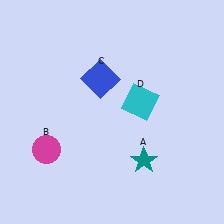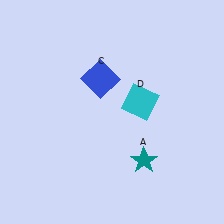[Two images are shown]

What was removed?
The magenta circle (B) was removed in Image 2.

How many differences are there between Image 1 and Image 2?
There is 1 difference between the two images.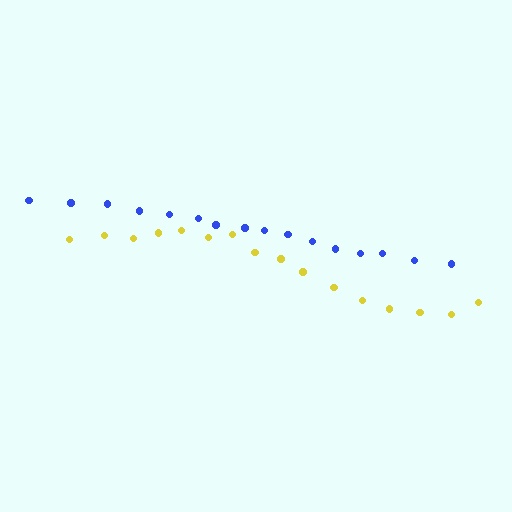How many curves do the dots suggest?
There are 2 distinct paths.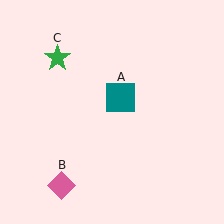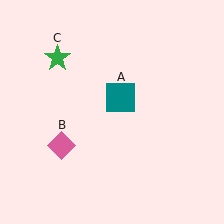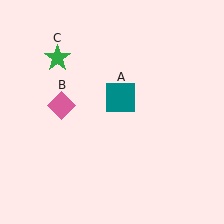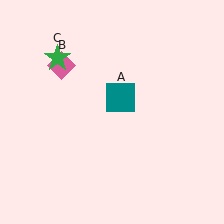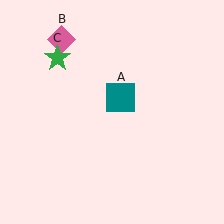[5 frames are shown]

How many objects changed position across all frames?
1 object changed position: pink diamond (object B).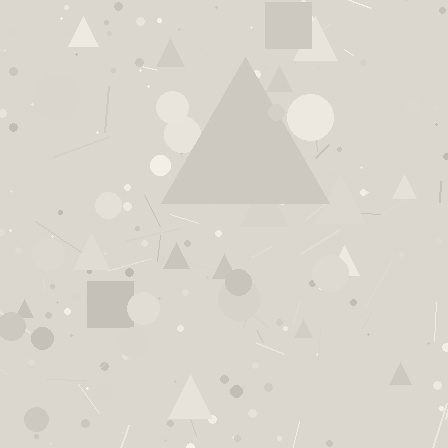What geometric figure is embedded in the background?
A triangle is embedded in the background.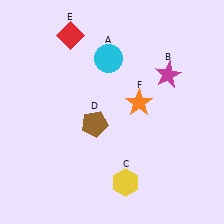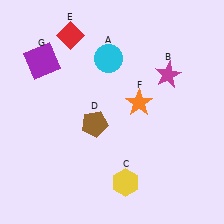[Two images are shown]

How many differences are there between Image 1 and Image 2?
There is 1 difference between the two images.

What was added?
A purple square (G) was added in Image 2.